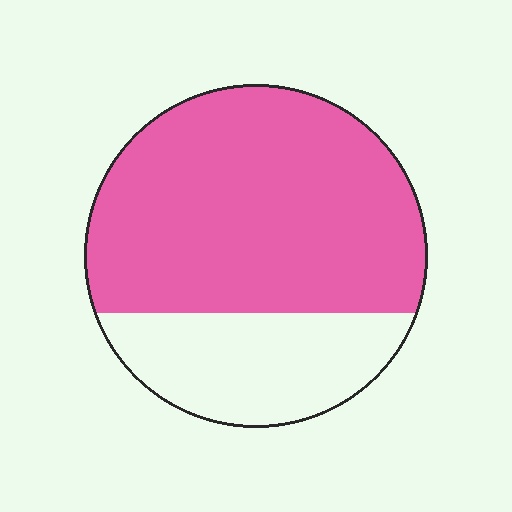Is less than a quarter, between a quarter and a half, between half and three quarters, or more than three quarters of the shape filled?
Between half and three quarters.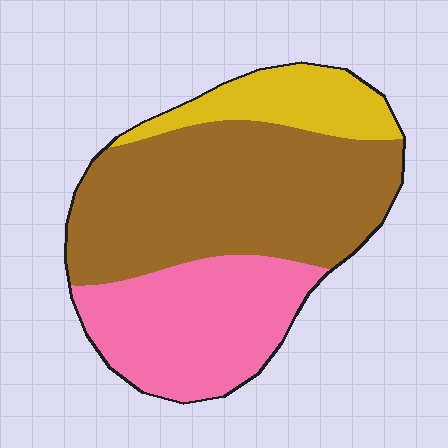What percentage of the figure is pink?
Pink takes up between a quarter and a half of the figure.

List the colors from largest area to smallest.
From largest to smallest: brown, pink, yellow.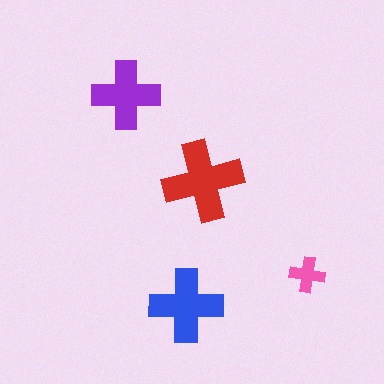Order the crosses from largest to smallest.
the red one, the blue one, the purple one, the pink one.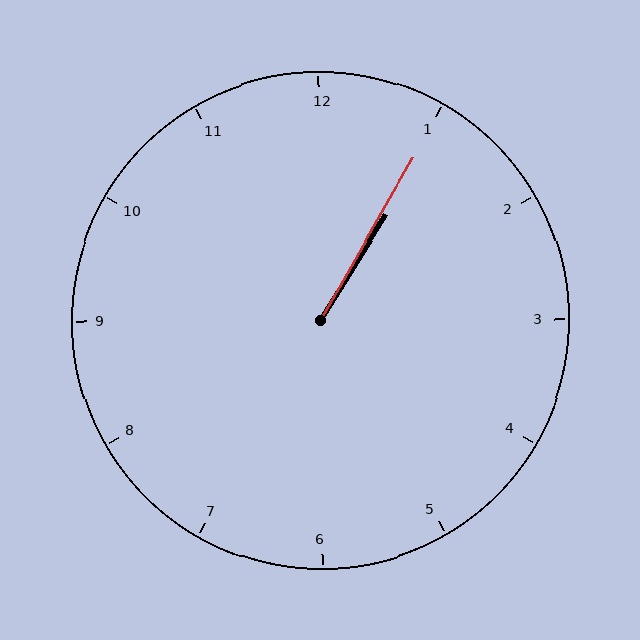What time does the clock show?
1:05.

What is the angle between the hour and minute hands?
Approximately 2 degrees.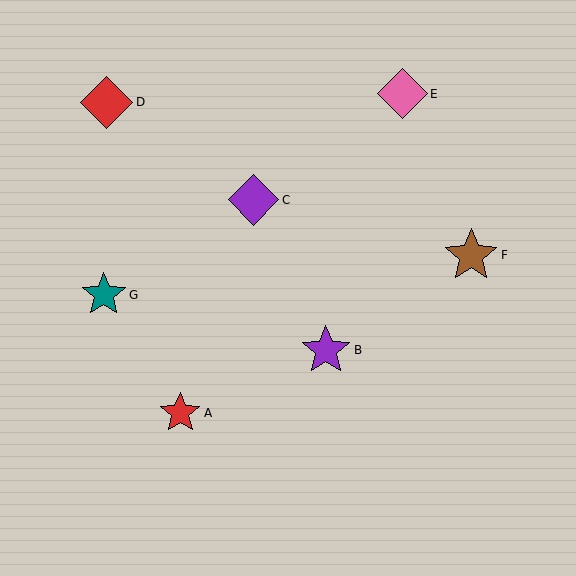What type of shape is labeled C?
Shape C is a purple diamond.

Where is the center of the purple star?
The center of the purple star is at (326, 350).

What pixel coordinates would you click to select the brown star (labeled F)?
Click at (471, 255) to select the brown star F.